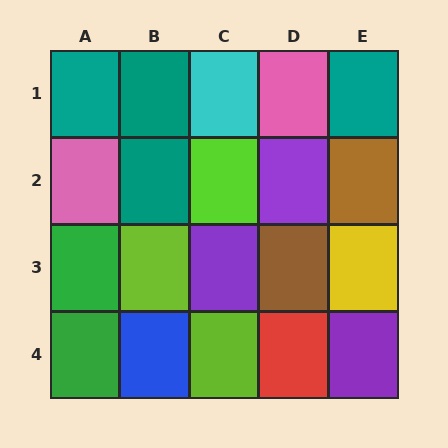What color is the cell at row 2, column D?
Purple.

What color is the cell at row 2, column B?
Teal.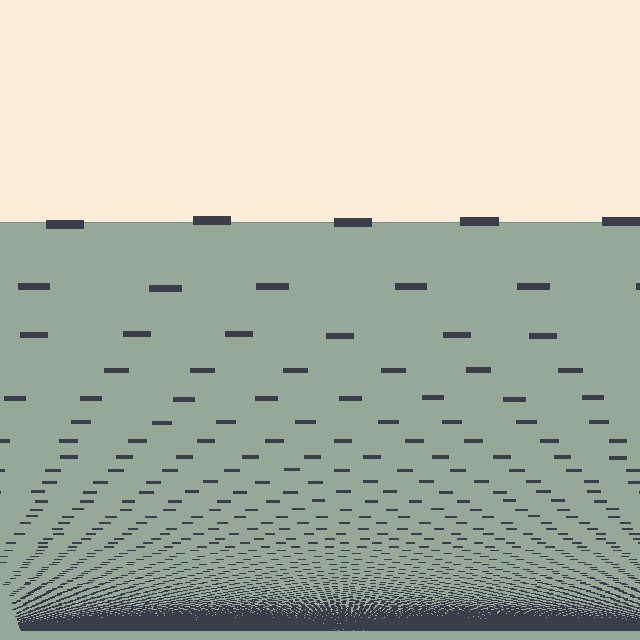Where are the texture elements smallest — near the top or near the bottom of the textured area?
Near the bottom.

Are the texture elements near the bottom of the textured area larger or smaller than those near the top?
Smaller. The gradient is inverted — elements near the bottom are smaller and denser.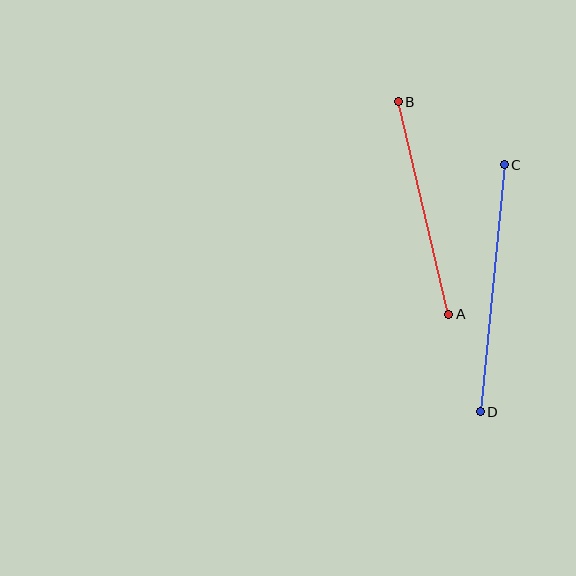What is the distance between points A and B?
The distance is approximately 218 pixels.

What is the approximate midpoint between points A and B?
The midpoint is at approximately (424, 208) pixels.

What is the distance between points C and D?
The distance is approximately 248 pixels.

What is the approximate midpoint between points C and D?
The midpoint is at approximately (492, 288) pixels.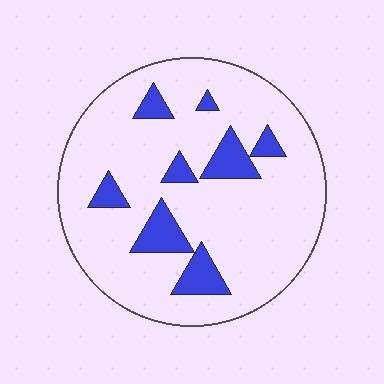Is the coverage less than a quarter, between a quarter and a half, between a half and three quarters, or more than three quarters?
Less than a quarter.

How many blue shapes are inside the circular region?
8.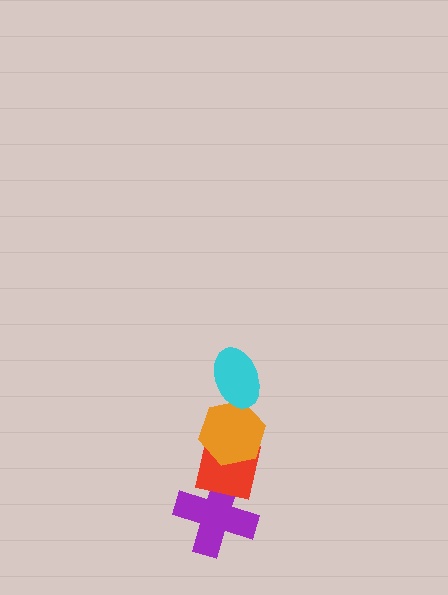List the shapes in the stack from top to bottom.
From top to bottom: the cyan ellipse, the orange hexagon, the red square, the purple cross.